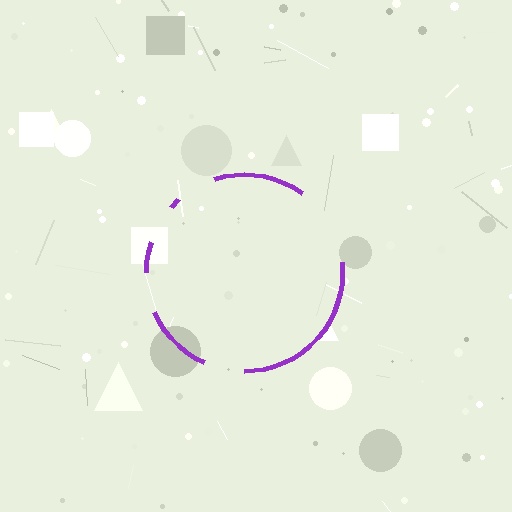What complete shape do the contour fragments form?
The contour fragments form a circle.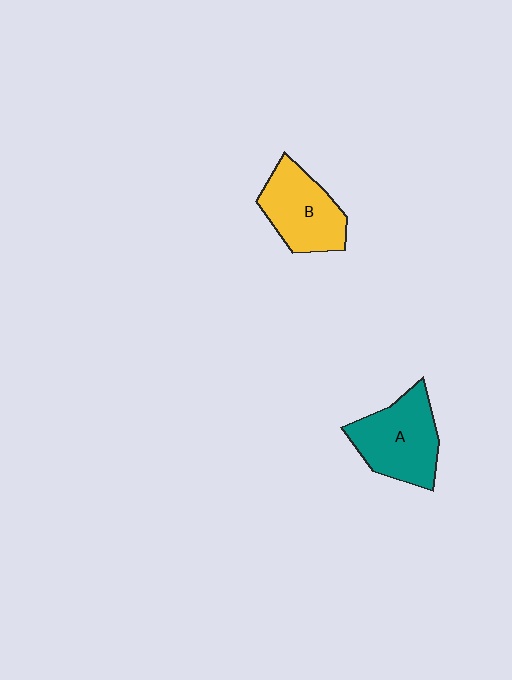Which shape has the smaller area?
Shape B (yellow).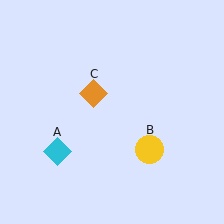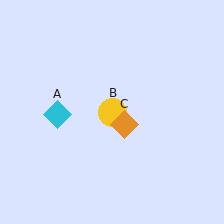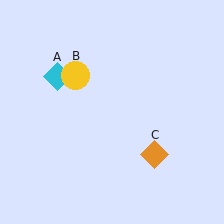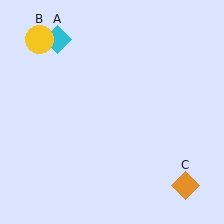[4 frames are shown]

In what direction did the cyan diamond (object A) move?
The cyan diamond (object A) moved up.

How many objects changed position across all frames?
3 objects changed position: cyan diamond (object A), yellow circle (object B), orange diamond (object C).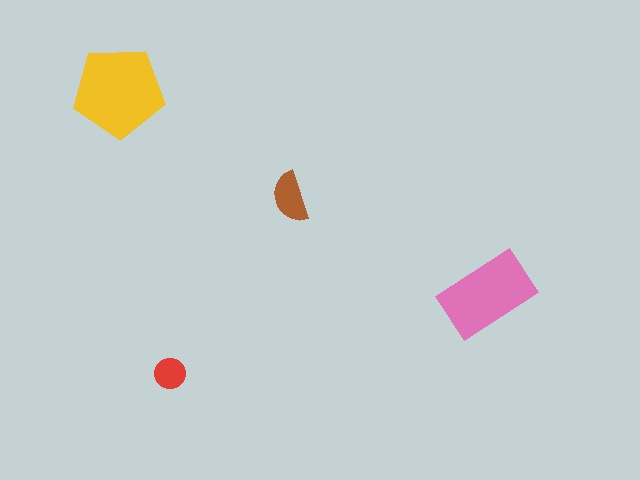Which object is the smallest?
The red circle.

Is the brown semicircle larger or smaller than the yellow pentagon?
Smaller.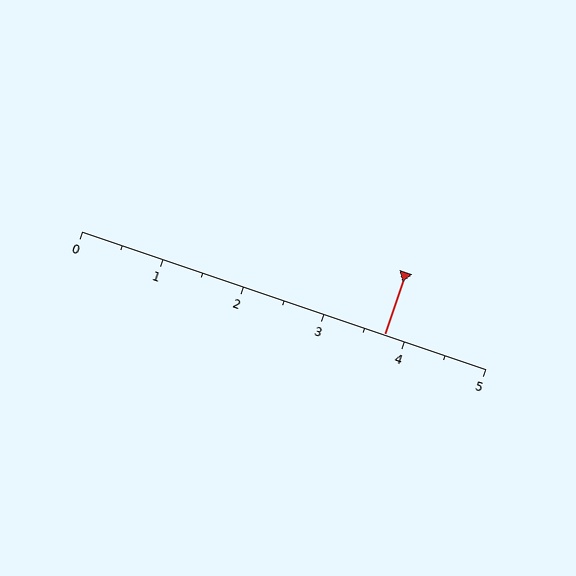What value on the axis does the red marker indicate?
The marker indicates approximately 3.8.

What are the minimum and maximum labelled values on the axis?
The axis runs from 0 to 5.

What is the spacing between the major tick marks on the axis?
The major ticks are spaced 1 apart.